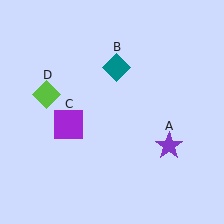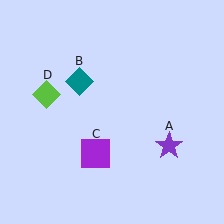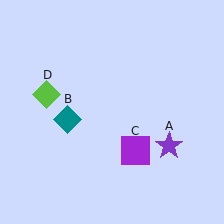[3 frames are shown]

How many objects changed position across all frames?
2 objects changed position: teal diamond (object B), purple square (object C).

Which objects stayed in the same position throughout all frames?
Purple star (object A) and lime diamond (object D) remained stationary.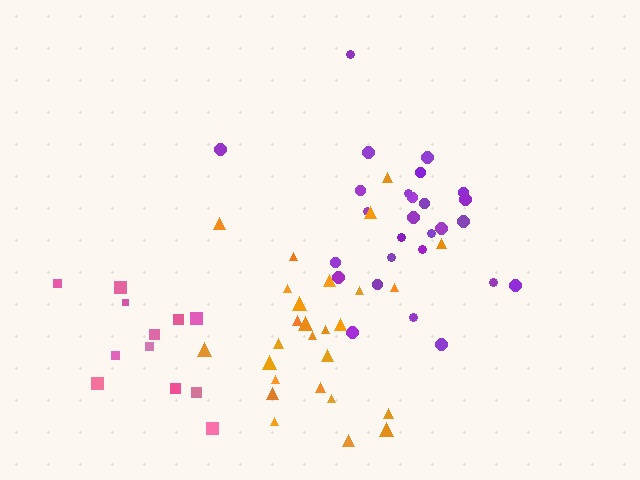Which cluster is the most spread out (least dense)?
Orange.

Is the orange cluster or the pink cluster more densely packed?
Pink.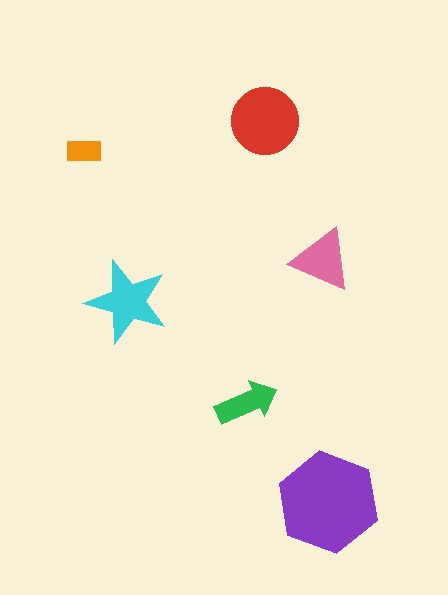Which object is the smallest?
The orange rectangle.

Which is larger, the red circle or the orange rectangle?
The red circle.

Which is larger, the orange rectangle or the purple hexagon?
The purple hexagon.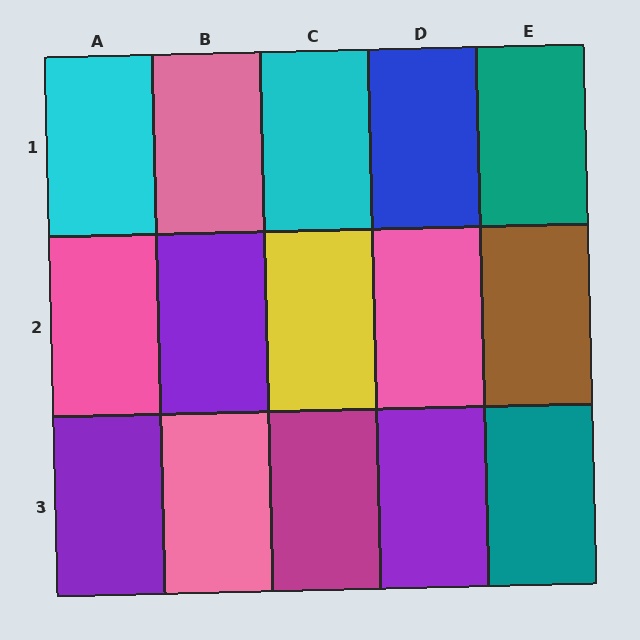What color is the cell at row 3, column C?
Magenta.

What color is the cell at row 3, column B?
Pink.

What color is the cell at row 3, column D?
Purple.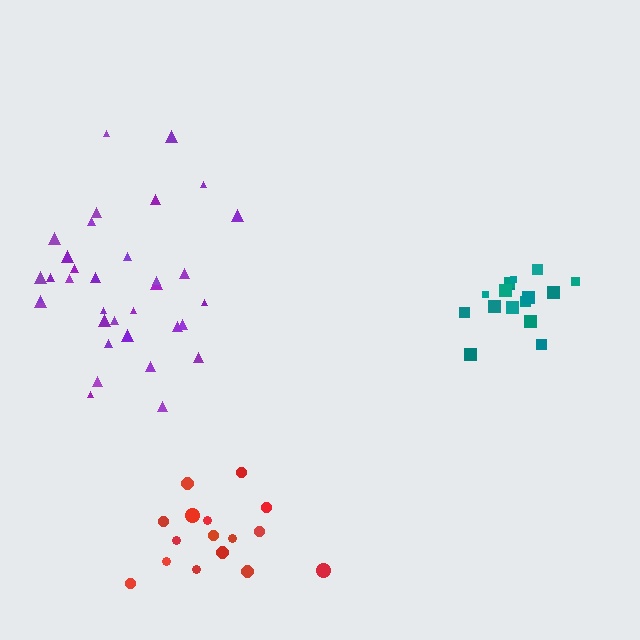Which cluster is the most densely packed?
Teal.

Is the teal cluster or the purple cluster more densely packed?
Teal.